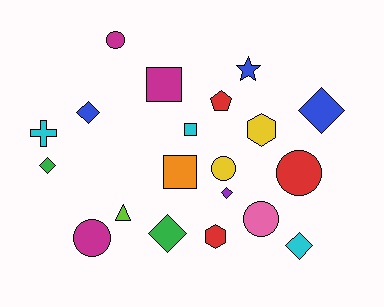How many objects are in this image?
There are 20 objects.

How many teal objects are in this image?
There are no teal objects.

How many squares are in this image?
There are 3 squares.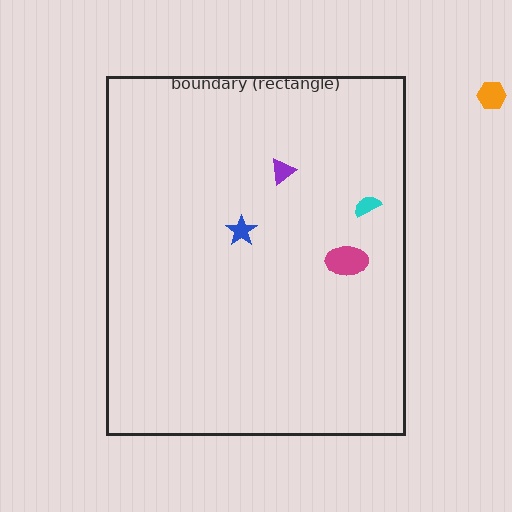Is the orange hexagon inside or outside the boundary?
Outside.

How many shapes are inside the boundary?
4 inside, 1 outside.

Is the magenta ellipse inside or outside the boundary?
Inside.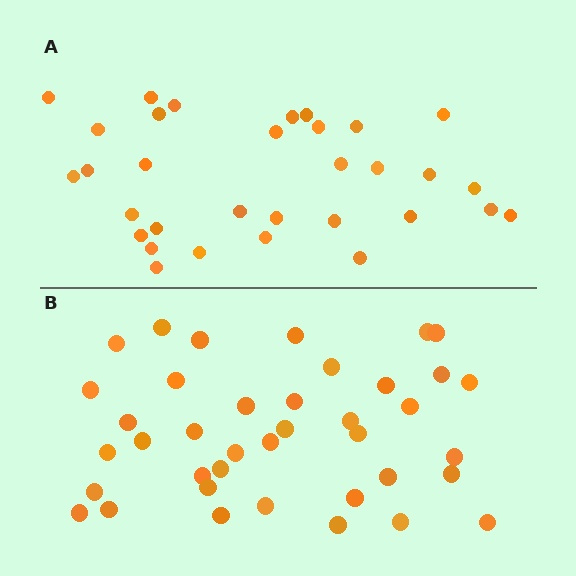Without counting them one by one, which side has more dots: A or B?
Region B (the bottom region) has more dots.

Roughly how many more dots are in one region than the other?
Region B has roughly 8 or so more dots than region A.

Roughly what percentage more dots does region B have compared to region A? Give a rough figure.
About 20% more.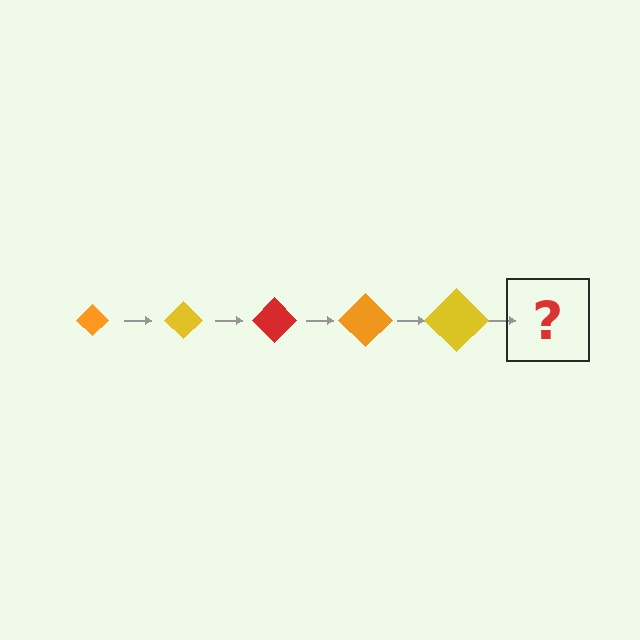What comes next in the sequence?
The next element should be a red diamond, larger than the previous one.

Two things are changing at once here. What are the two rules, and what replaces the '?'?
The two rules are that the diamond grows larger each step and the color cycles through orange, yellow, and red. The '?' should be a red diamond, larger than the previous one.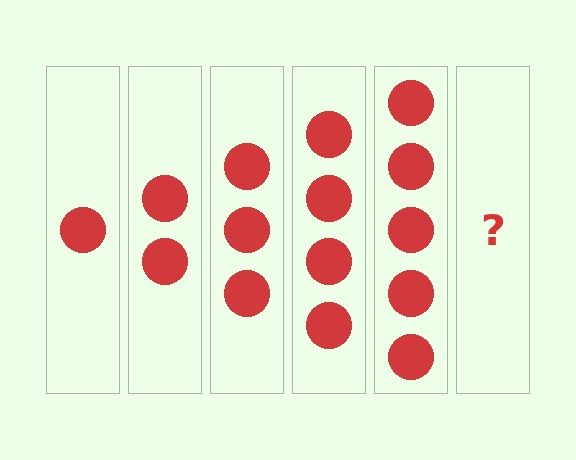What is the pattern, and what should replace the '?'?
The pattern is that each step adds one more circle. The '?' should be 6 circles.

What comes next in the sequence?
The next element should be 6 circles.